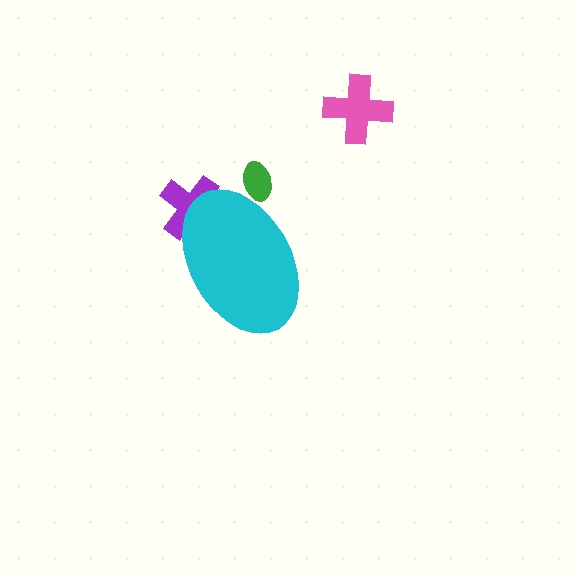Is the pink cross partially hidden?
No, the pink cross is fully visible.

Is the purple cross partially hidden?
Yes, the purple cross is partially hidden behind the cyan ellipse.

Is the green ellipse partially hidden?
Yes, the green ellipse is partially hidden behind the cyan ellipse.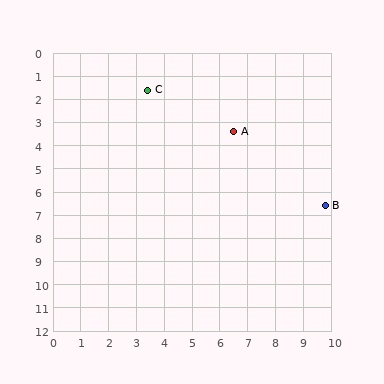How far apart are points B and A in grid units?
Points B and A are about 4.6 grid units apart.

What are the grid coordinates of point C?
Point C is at approximately (3.4, 1.6).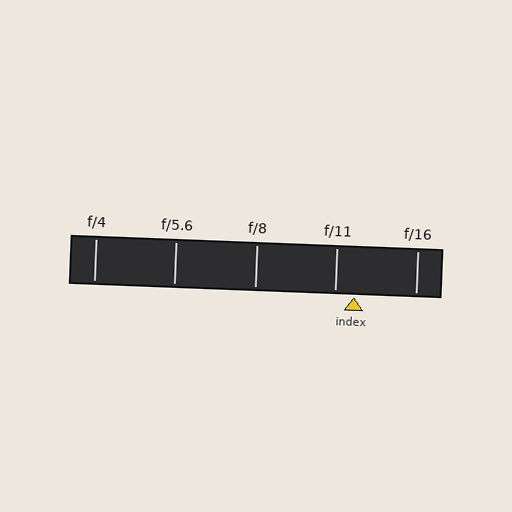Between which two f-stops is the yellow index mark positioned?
The index mark is between f/11 and f/16.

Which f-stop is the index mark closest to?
The index mark is closest to f/11.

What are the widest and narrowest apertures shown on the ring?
The widest aperture shown is f/4 and the narrowest is f/16.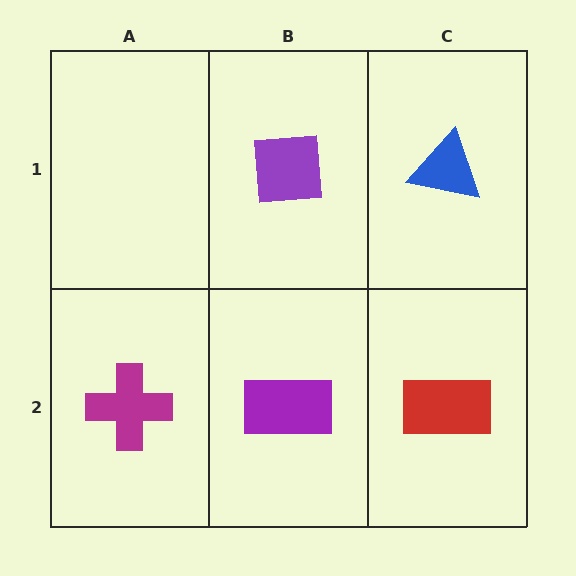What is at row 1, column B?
A purple square.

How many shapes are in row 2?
3 shapes.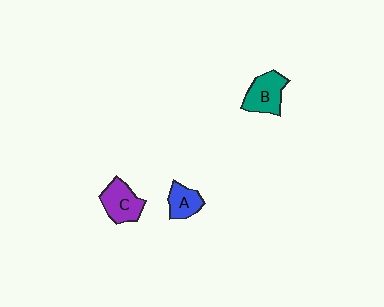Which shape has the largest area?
Shape B (teal).